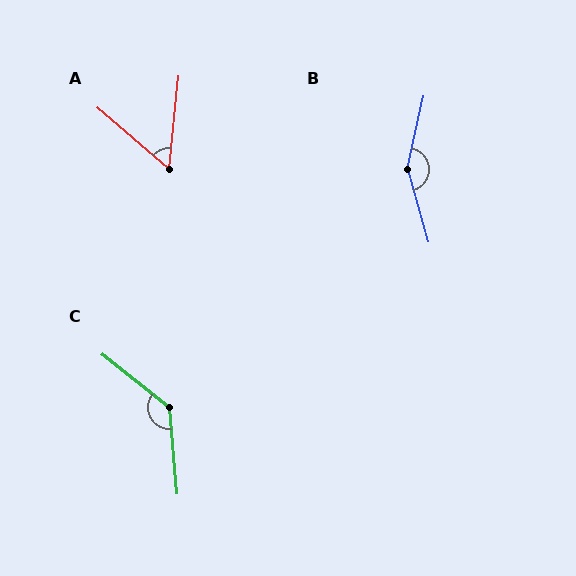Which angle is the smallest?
A, at approximately 55 degrees.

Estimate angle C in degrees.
Approximately 133 degrees.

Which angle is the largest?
B, at approximately 152 degrees.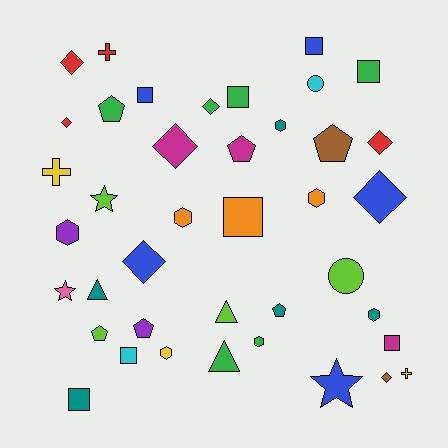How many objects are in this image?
There are 40 objects.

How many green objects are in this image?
There are 6 green objects.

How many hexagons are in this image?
There are 7 hexagons.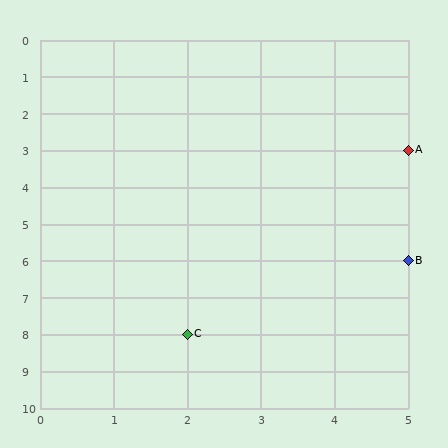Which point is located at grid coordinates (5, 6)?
Point B is at (5, 6).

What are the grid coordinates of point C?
Point C is at grid coordinates (2, 8).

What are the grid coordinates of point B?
Point B is at grid coordinates (5, 6).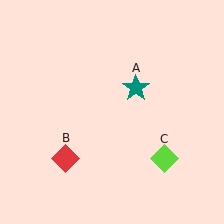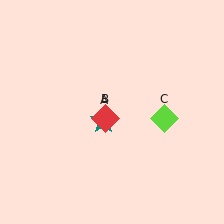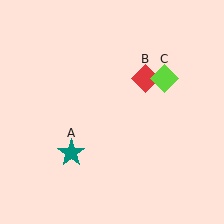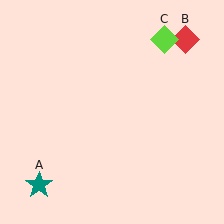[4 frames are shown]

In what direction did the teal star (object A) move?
The teal star (object A) moved down and to the left.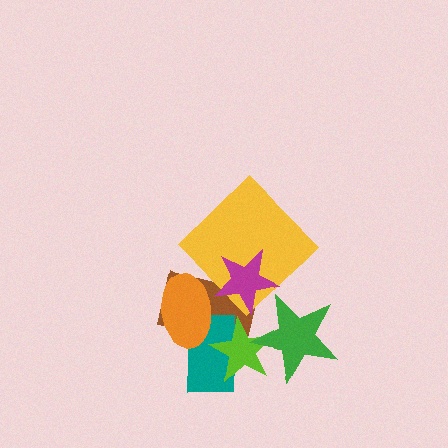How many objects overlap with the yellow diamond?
2 objects overlap with the yellow diamond.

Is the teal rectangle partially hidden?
Yes, it is partially covered by another shape.